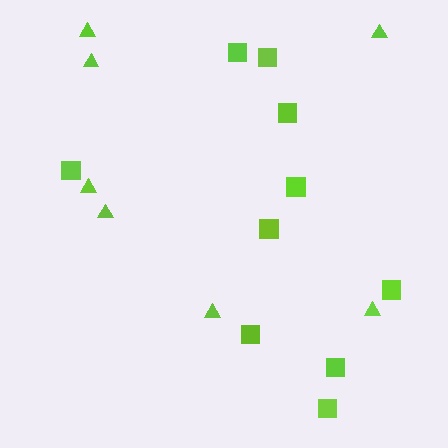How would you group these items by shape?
There are 2 groups: one group of triangles (7) and one group of squares (10).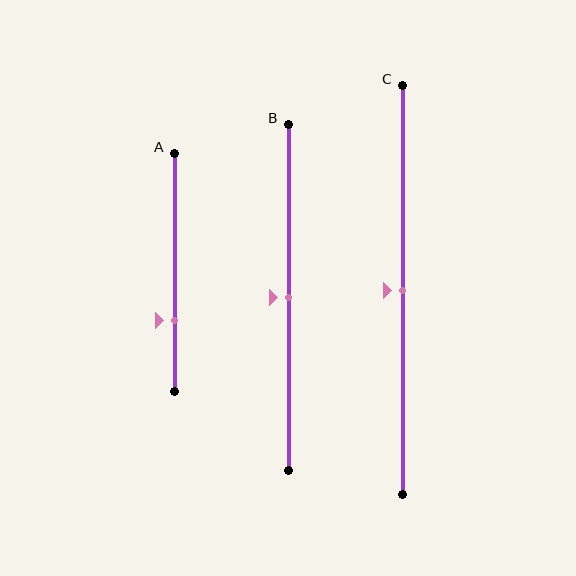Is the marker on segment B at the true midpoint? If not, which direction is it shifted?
Yes, the marker on segment B is at the true midpoint.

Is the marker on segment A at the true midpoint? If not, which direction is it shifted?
No, the marker on segment A is shifted downward by about 20% of the segment length.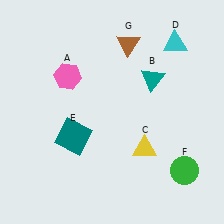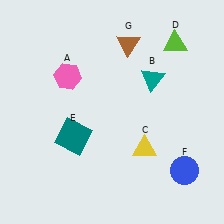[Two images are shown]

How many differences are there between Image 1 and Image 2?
There are 2 differences between the two images.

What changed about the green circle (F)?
In Image 1, F is green. In Image 2, it changed to blue.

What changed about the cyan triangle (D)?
In Image 1, D is cyan. In Image 2, it changed to lime.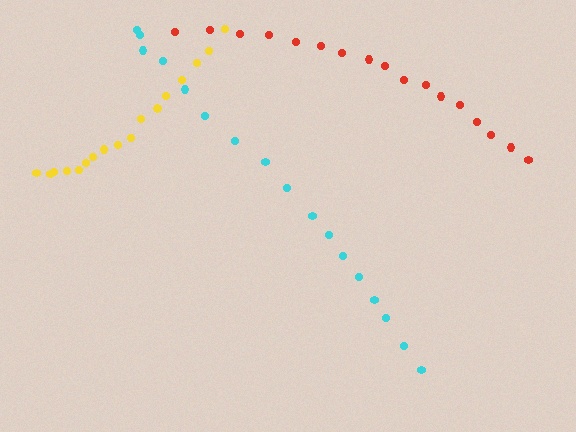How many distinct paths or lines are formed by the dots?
There are 3 distinct paths.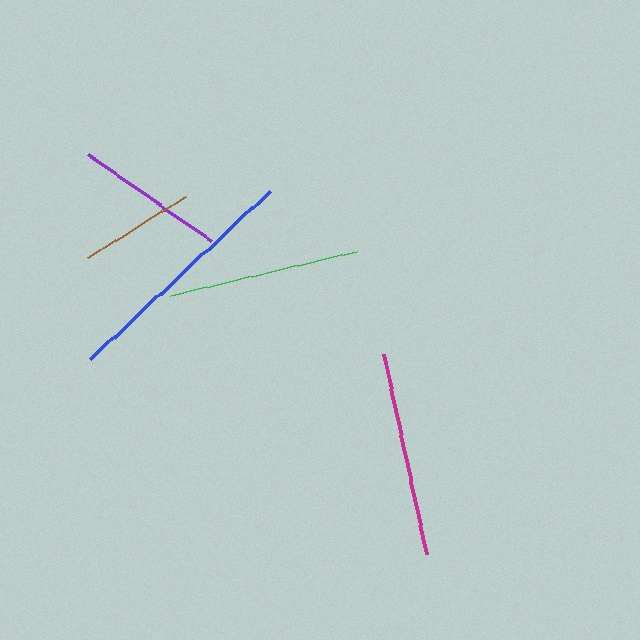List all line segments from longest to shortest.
From longest to shortest: blue, magenta, green, purple, brown.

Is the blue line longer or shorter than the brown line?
The blue line is longer than the brown line.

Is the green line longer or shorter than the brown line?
The green line is longer than the brown line.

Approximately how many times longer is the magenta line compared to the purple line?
The magenta line is approximately 1.4 times the length of the purple line.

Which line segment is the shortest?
The brown line is the shortest at approximately 115 pixels.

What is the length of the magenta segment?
The magenta segment is approximately 205 pixels long.